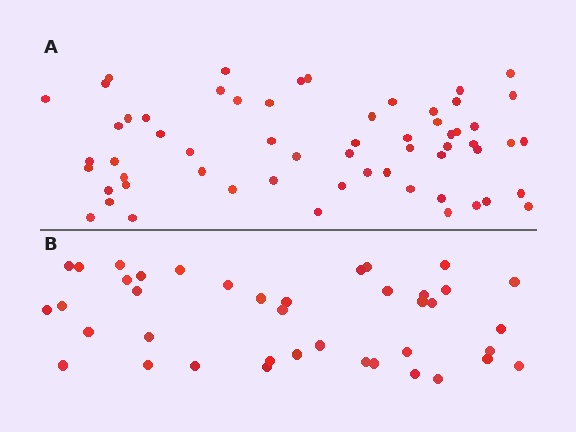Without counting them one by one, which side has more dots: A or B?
Region A (the top region) has more dots.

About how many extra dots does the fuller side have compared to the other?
Region A has approximately 20 more dots than region B.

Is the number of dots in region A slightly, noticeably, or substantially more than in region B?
Region A has substantially more. The ratio is roughly 1.5 to 1.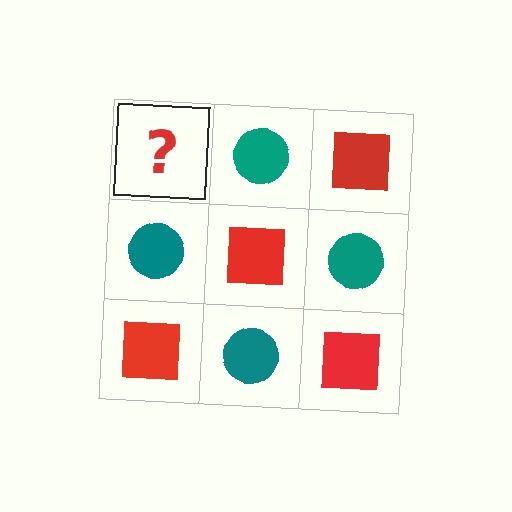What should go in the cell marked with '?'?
The missing cell should contain a red square.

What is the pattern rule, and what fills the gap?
The rule is that it alternates red square and teal circle in a checkerboard pattern. The gap should be filled with a red square.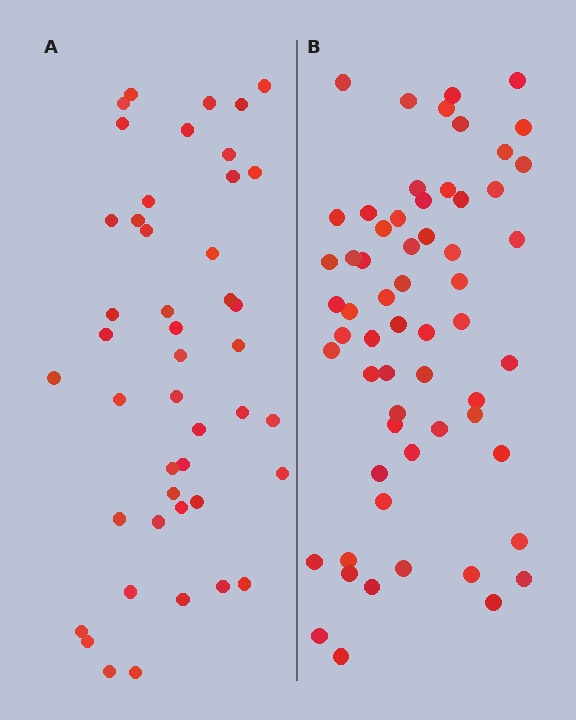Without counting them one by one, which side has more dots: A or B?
Region B (the right region) has more dots.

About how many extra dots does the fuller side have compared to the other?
Region B has approximately 15 more dots than region A.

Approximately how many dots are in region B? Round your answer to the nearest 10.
About 60 dots.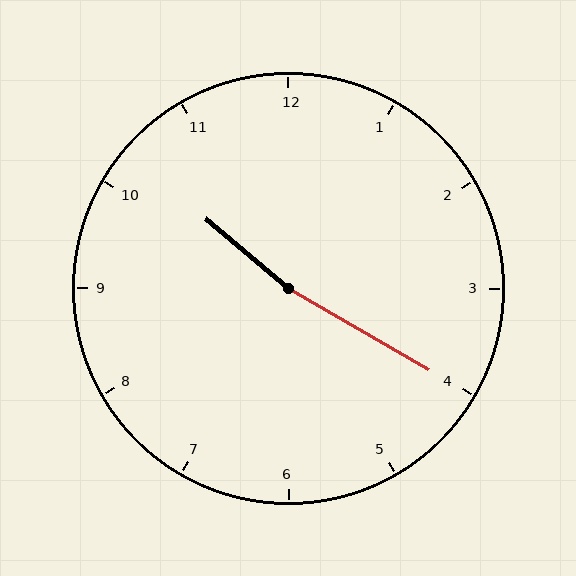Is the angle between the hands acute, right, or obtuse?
It is obtuse.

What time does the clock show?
10:20.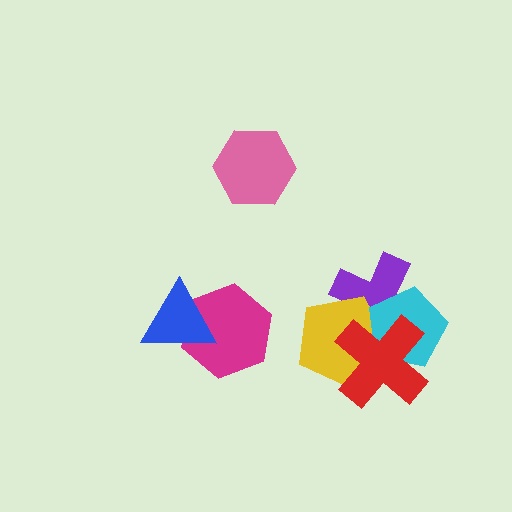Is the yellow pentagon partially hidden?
Yes, it is partially covered by another shape.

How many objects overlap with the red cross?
3 objects overlap with the red cross.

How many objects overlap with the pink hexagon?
0 objects overlap with the pink hexagon.